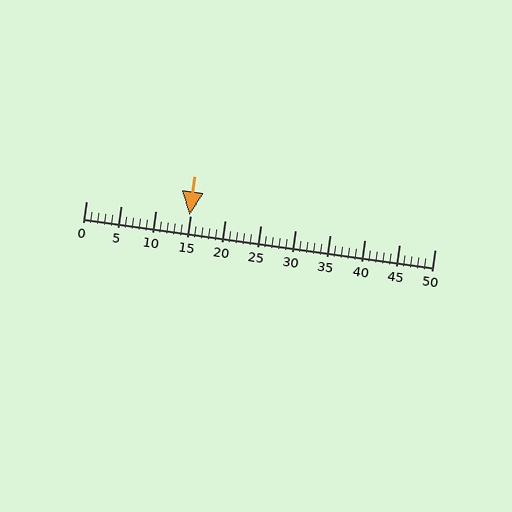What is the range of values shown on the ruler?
The ruler shows values from 0 to 50.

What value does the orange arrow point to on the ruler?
The orange arrow points to approximately 15.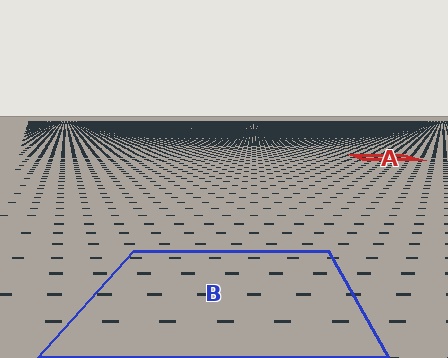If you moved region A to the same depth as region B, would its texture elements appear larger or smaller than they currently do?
They would appear larger. At a closer depth, the same texture elements are projected at a bigger on-screen size.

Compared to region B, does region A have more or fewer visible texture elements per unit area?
Region A has more texture elements per unit area — they are packed more densely because it is farther away.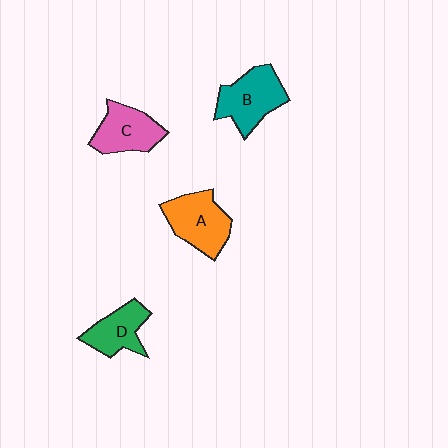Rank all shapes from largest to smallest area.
From largest to smallest: B (teal), A (orange), C (pink), D (green).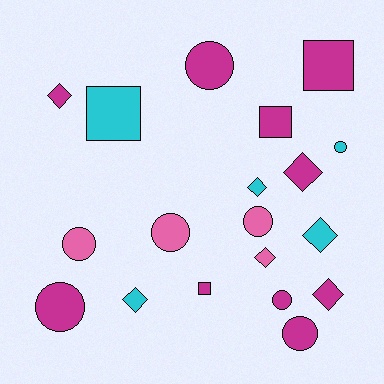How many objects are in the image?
There are 19 objects.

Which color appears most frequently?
Magenta, with 10 objects.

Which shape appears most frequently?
Circle, with 8 objects.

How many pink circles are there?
There are 3 pink circles.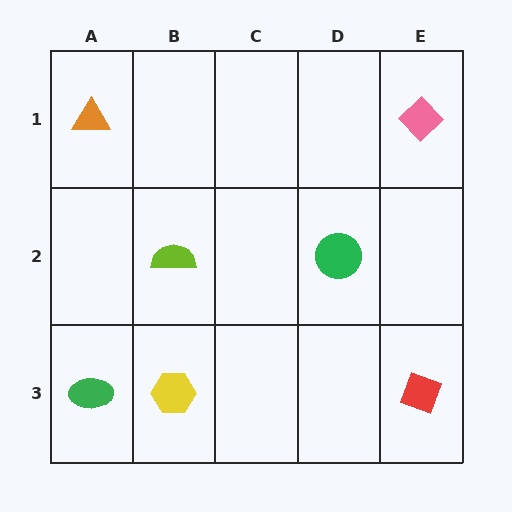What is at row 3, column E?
A red diamond.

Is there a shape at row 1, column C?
No, that cell is empty.